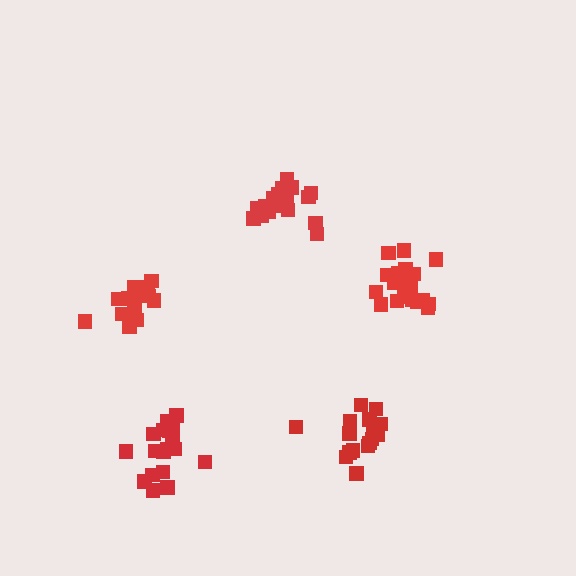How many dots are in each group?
Group 1: 20 dots, Group 2: 17 dots, Group 3: 20 dots, Group 4: 18 dots, Group 5: 16 dots (91 total).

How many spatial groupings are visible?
There are 5 spatial groupings.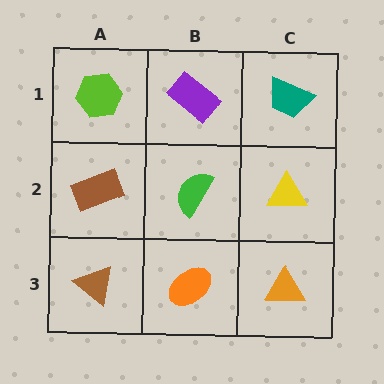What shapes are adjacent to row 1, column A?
A brown rectangle (row 2, column A), a purple rectangle (row 1, column B).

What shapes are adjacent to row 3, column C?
A yellow triangle (row 2, column C), an orange ellipse (row 3, column B).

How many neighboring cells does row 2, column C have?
3.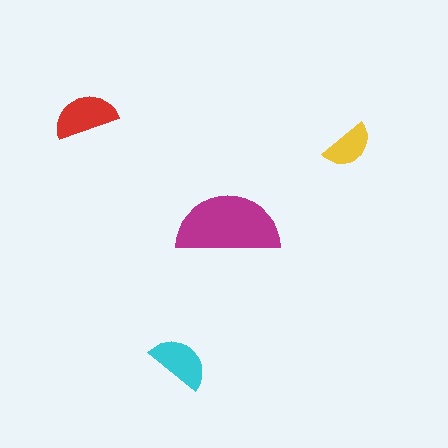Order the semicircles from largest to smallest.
the magenta one, the red one, the cyan one, the yellow one.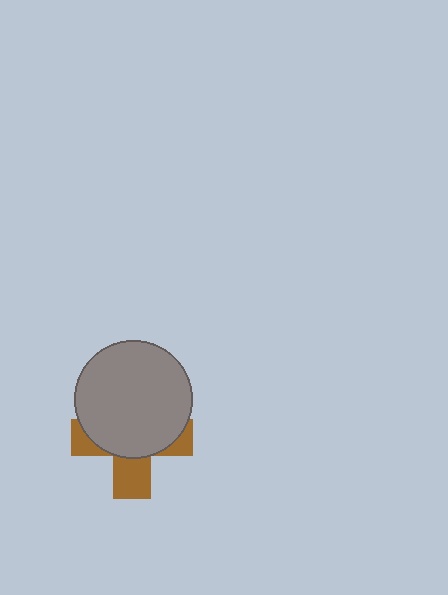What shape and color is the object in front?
The object in front is a gray circle.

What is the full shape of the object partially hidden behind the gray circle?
The partially hidden object is a brown cross.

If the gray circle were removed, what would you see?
You would see the complete brown cross.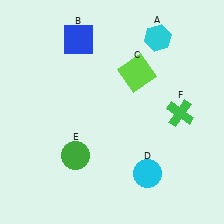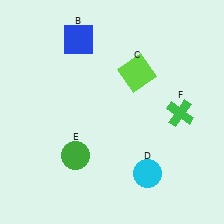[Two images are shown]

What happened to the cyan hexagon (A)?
The cyan hexagon (A) was removed in Image 2. It was in the top-right area of Image 1.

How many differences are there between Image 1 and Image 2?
There is 1 difference between the two images.